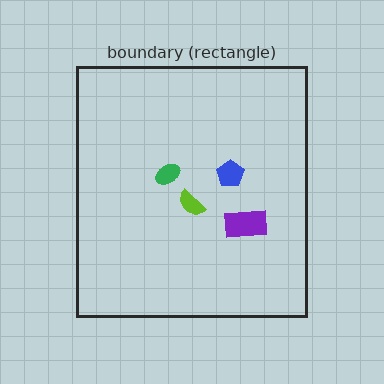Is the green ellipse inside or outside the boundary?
Inside.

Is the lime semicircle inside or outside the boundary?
Inside.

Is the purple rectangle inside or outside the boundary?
Inside.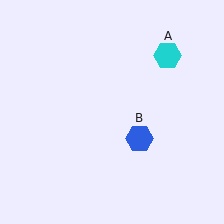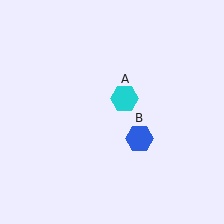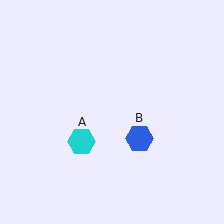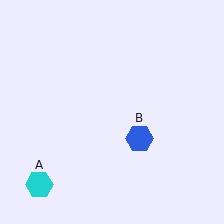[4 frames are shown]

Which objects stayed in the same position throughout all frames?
Blue hexagon (object B) remained stationary.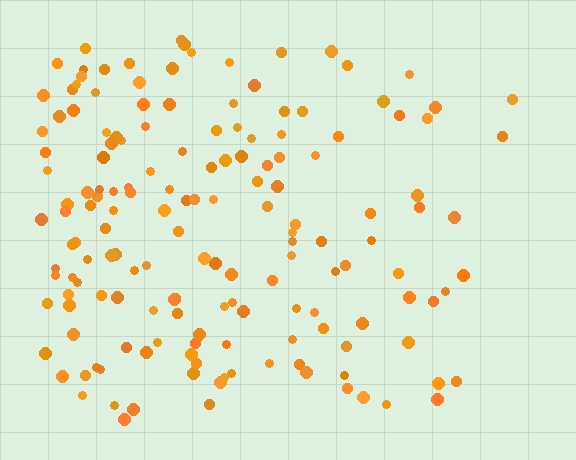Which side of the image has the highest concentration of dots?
The left.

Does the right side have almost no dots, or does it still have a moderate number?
Still a moderate number, just noticeably fewer than the left.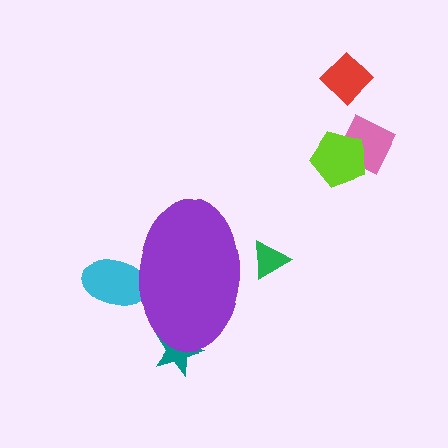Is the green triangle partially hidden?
Yes, the green triangle is partially hidden behind the purple ellipse.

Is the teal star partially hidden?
Yes, the teal star is partially hidden behind the purple ellipse.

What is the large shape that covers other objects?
A purple ellipse.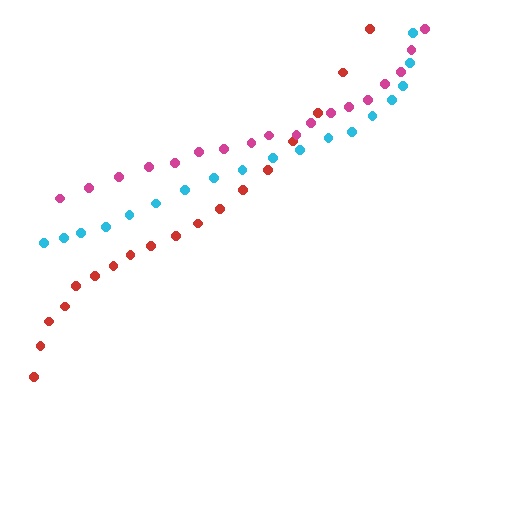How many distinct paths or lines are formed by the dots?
There are 3 distinct paths.